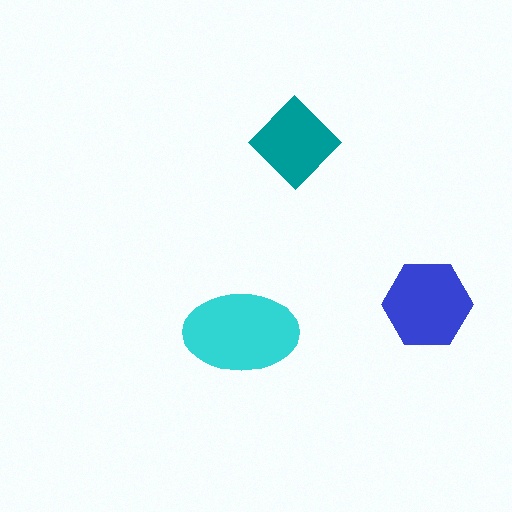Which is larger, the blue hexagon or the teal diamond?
The blue hexagon.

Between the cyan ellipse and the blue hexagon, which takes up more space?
The cyan ellipse.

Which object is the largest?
The cyan ellipse.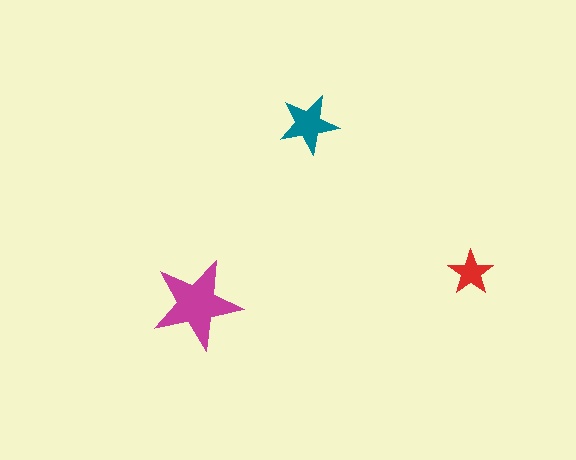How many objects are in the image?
There are 3 objects in the image.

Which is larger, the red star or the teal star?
The teal one.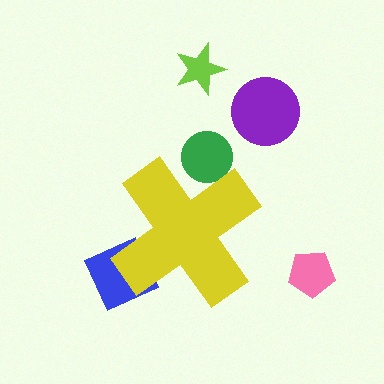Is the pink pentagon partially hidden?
No, the pink pentagon is fully visible.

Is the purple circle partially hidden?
No, the purple circle is fully visible.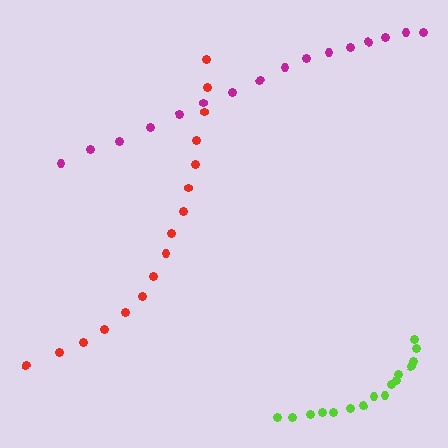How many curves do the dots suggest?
There are 3 distinct paths.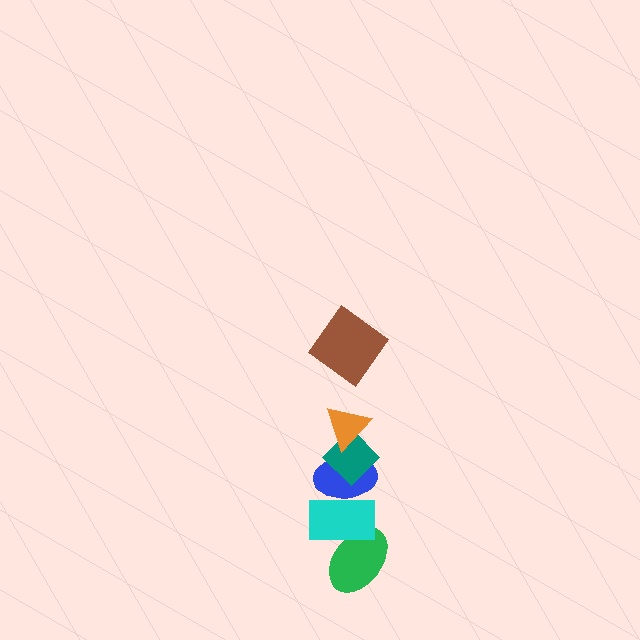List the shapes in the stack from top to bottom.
From top to bottom: the brown diamond, the orange triangle, the teal diamond, the blue ellipse, the cyan rectangle, the green ellipse.